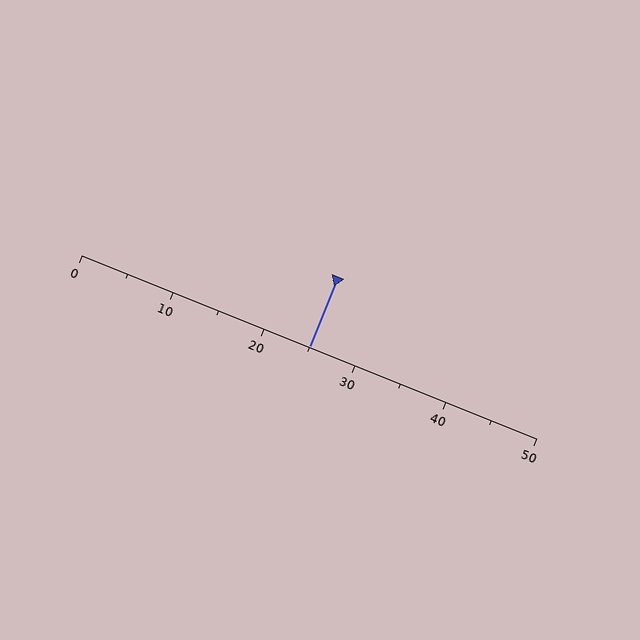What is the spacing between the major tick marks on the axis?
The major ticks are spaced 10 apart.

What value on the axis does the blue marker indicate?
The marker indicates approximately 25.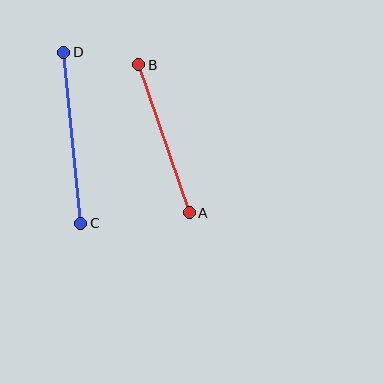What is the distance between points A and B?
The distance is approximately 156 pixels.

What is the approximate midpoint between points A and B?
The midpoint is at approximately (164, 139) pixels.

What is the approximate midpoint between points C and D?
The midpoint is at approximately (72, 138) pixels.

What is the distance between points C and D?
The distance is approximately 172 pixels.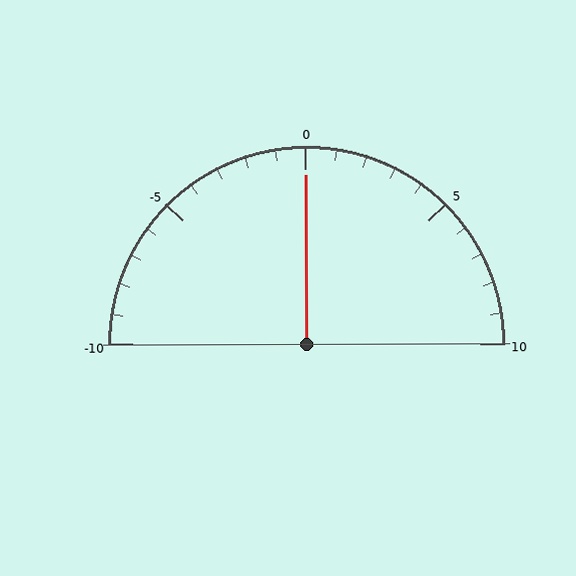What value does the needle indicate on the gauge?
The needle indicates approximately 0.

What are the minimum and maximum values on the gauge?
The gauge ranges from -10 to 10.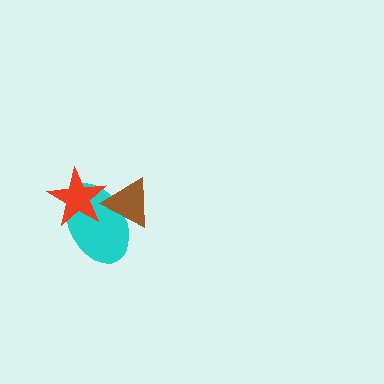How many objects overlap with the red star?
2 objects overlap with the red star.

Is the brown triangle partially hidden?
No, no other shape covers it.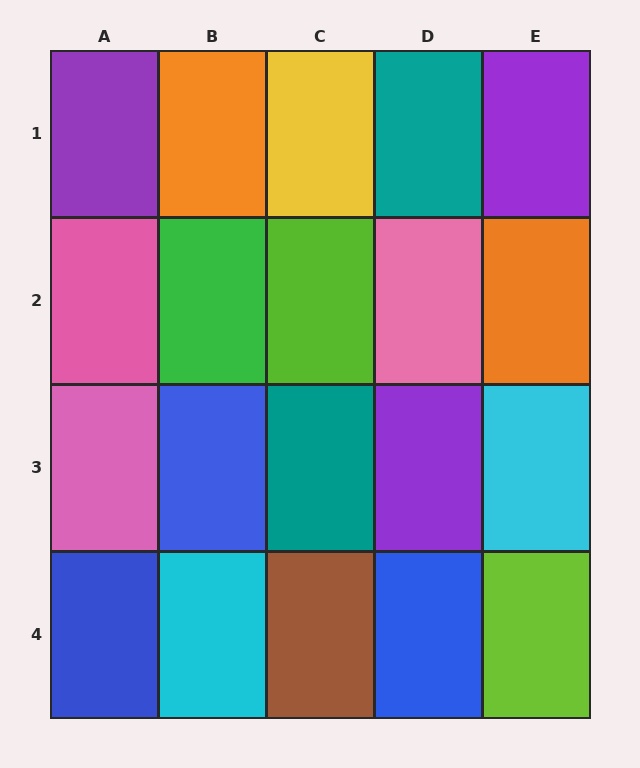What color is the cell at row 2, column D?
Pink.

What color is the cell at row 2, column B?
Green.